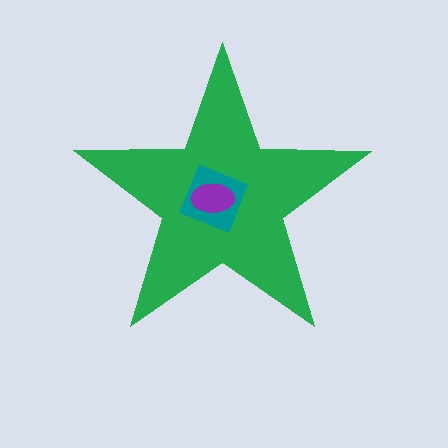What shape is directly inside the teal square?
The purple ellipse.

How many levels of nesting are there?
3.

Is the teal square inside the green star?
Yes.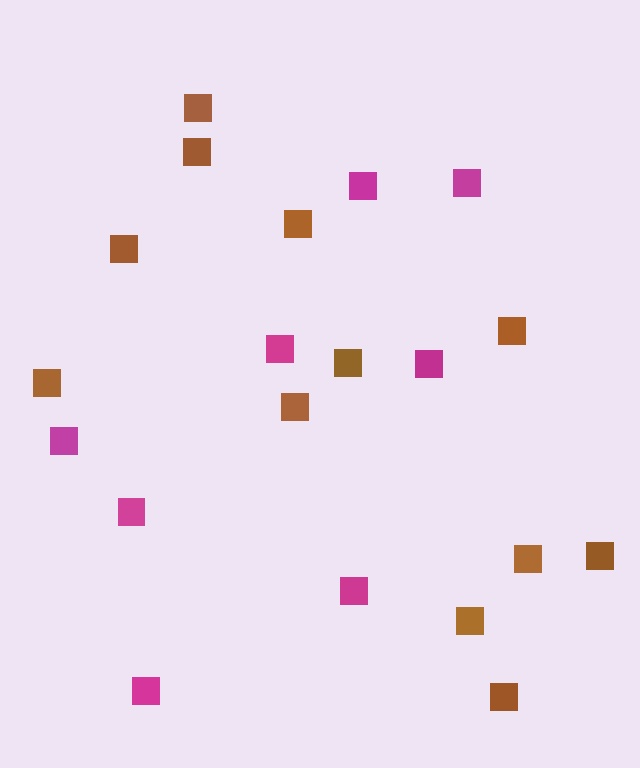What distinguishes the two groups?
There are 2 groups: one group of magenta squares (8) and one group of brown squares (12).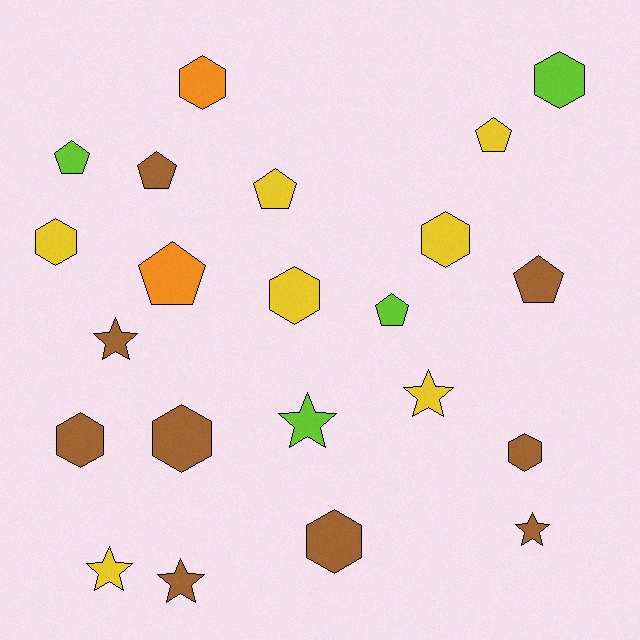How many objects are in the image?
There are 22 objects.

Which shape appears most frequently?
Hexagon, with 9 objects.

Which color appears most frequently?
Brown, with 9 objects.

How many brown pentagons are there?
There are 2 brown pentagons.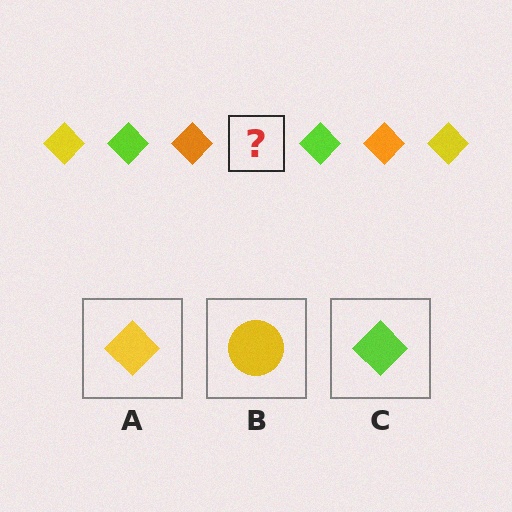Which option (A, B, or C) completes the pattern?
A.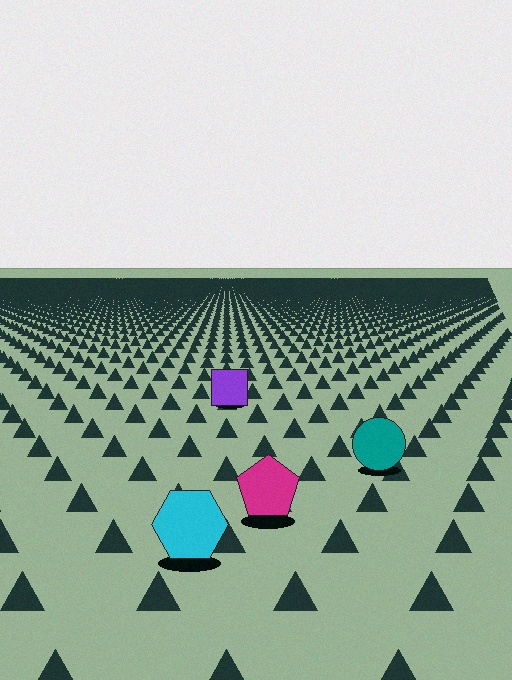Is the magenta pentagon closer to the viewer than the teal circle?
Yes. The magenta pentagon is closer — you can tell from the texture gradient: the ground texture is coarser near it.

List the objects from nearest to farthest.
From nearest to farthest: the cyan hexagon, the magenta pentagon, the teal circle, the purple square.